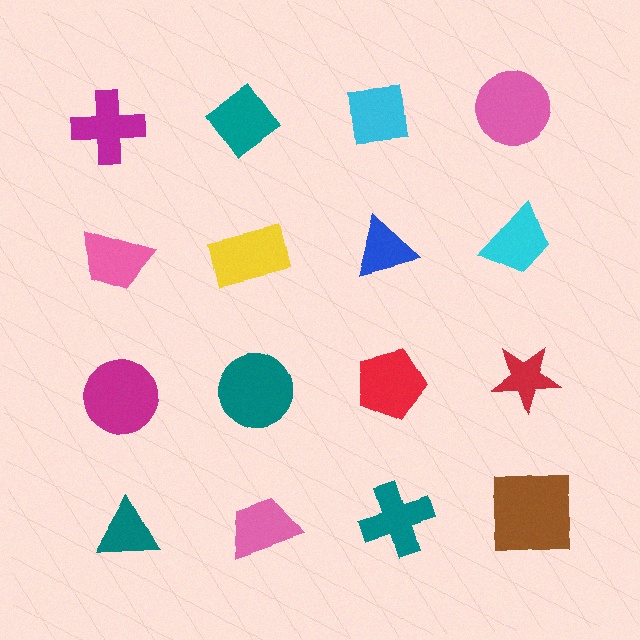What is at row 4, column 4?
A brown square.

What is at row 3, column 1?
A magenta circle.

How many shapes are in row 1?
4 shapes.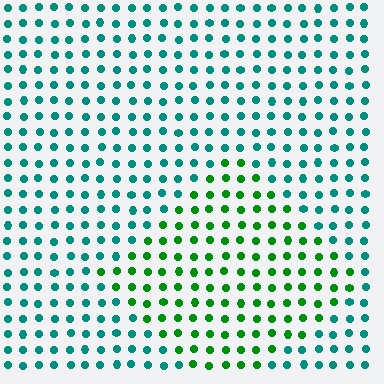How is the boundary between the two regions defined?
The boundary is defined purely by a slight shift in hue (about 46 degrees). Spacing, size, and orientation are identical on both sides.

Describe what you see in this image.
The image is filled with small teal elements in a uniform arrangement. A diamond-shaped region is visible where the elements are tinted to a slightly different hue, forming a subtle color boundary.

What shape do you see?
I see a diamond.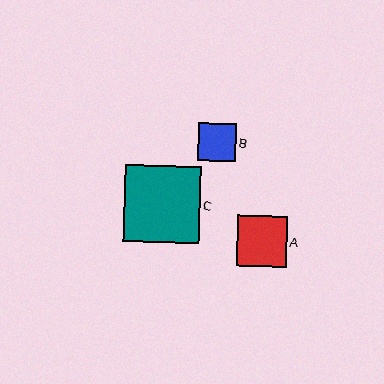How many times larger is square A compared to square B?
Square A is approximately 1.3 times the size of square B.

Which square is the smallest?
Square B is the smallest with a size of approximately 38 pixels.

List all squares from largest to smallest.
From largest to smallest: C, A, B.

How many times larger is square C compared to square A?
Square C is approximately 1.5 times the size of square A.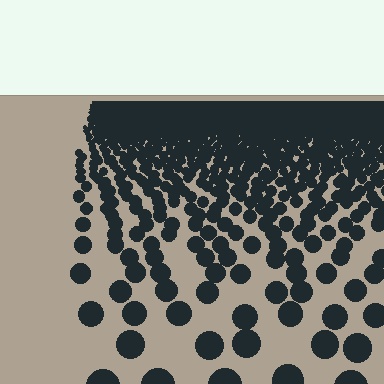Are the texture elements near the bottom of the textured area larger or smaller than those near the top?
Larger. Near the bottom, elements are closer to the viewer and appear at a bigger on-screen size.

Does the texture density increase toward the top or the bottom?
Density increases toward the top.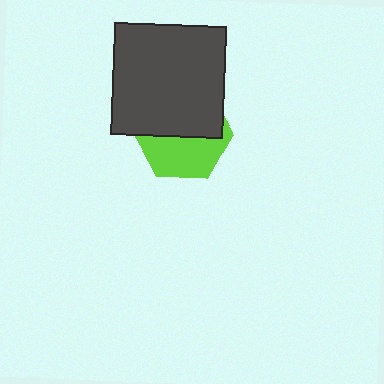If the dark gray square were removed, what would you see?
You would see the complete lime hexagon.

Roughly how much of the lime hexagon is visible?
About half of it is visible (roughly 46%).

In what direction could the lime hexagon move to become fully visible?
The lime hexagon could move down. That would shift it out from behind the dark gray square entirely.